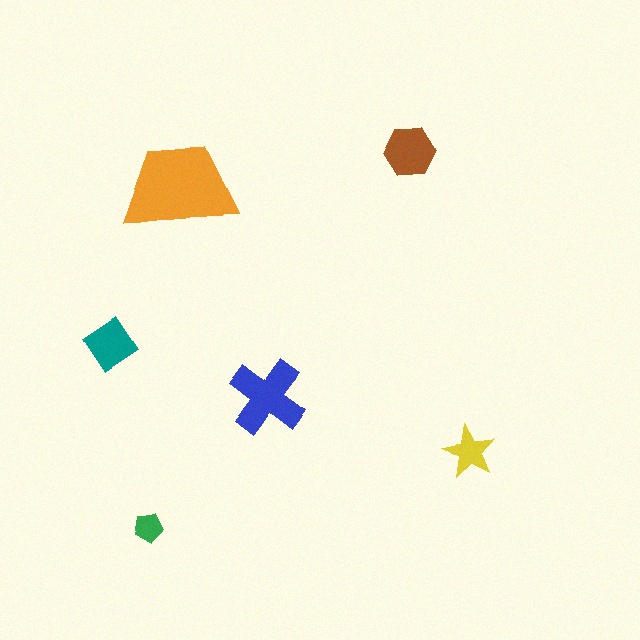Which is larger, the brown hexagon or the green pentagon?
The brown hexagon.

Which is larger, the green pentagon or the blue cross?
The blue cross.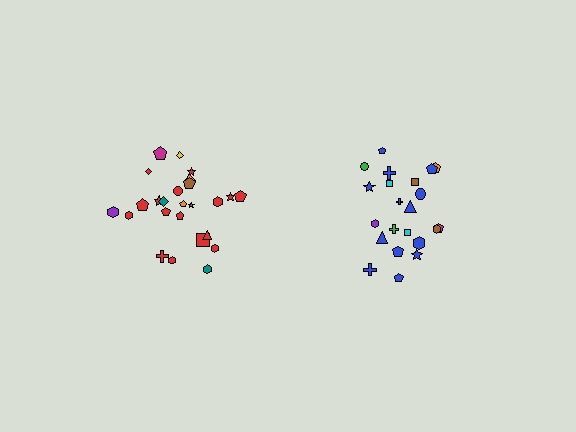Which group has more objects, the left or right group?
The left group.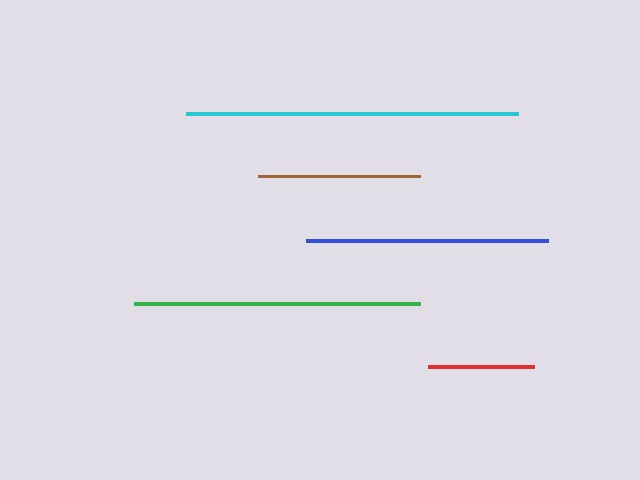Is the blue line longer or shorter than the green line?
The green line is longer than the blue line.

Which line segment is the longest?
The cyan line is the longest at approximately 332 pixels.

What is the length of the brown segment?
The brown segment is approximately 162 pixels long.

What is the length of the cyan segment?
The cyan segment is approximately 332 pixels long.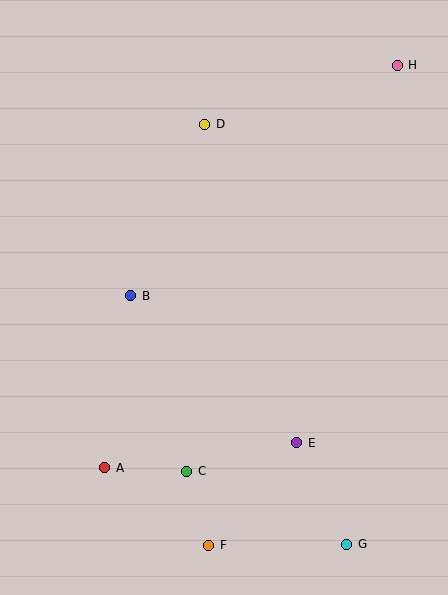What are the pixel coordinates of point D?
Point D is at (205, 124).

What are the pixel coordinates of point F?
Point F is at (209, 545).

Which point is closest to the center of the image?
Point B at (131, 296) is closest to the center.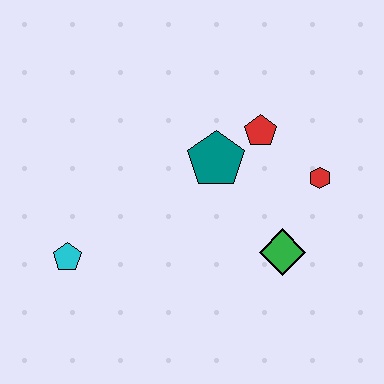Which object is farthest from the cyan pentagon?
The red hexagon is farthest from the cyan pentagon.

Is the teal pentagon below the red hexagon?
No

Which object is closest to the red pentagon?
The teal pentagon is closest to the red pentagon.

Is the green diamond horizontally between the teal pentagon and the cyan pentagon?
No